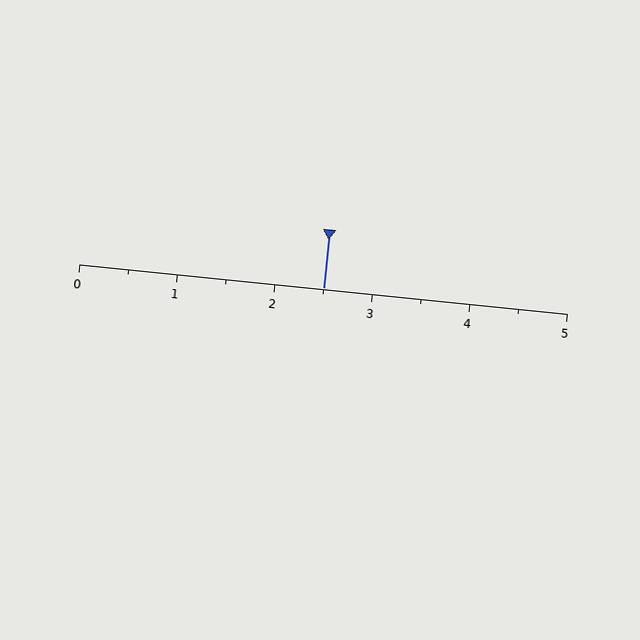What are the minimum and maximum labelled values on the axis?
The axis runs from 0 to 5.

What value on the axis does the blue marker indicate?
The marker indicates approximately 2.5.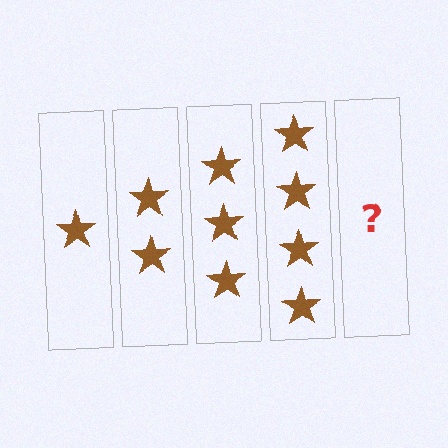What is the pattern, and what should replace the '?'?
The pattern is that each step adds one more star. The '?' should be 5 stars.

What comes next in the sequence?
The next element should be 5 stars.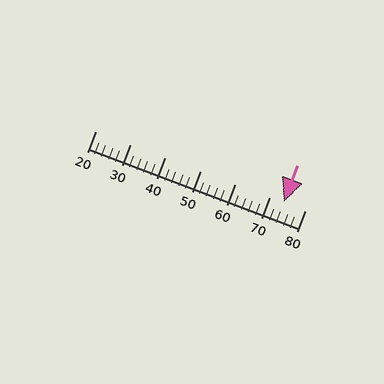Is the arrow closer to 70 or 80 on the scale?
The arrow is closer to 70.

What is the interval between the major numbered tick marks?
The major tick marks are spaced 10 units apart.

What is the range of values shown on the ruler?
The ruler shows values from 20 to 80.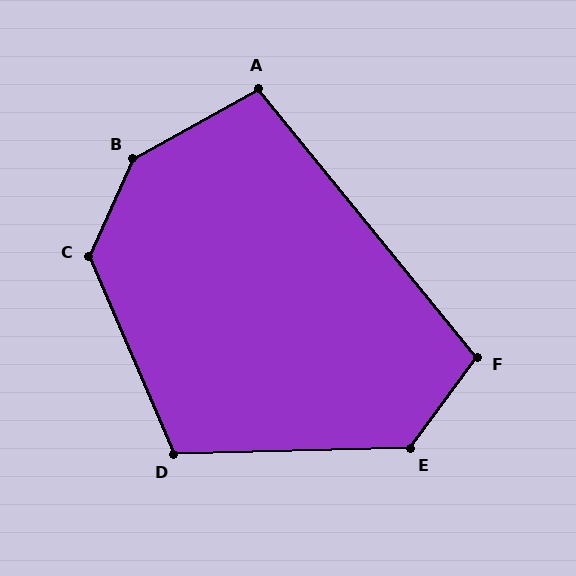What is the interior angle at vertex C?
Approximately 132 degrees (obtuse).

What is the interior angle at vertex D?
Approximately 112 degrees (obtuse).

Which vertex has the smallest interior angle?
A, at approximately 100 degrees.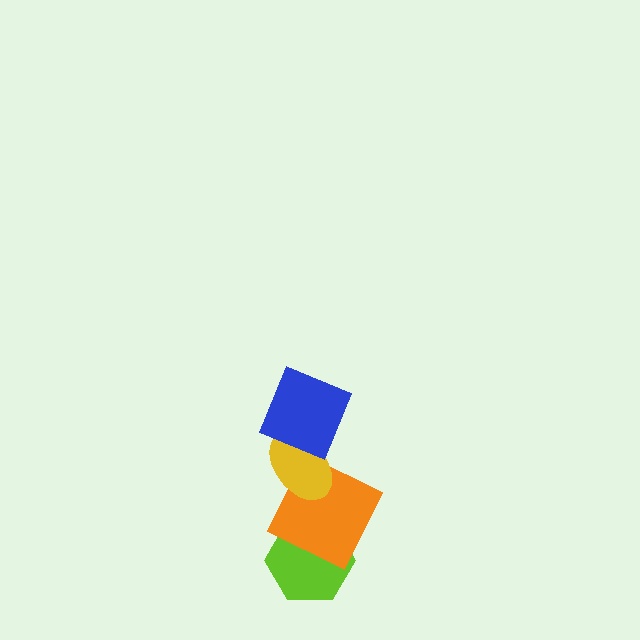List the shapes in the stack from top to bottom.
From top to bottom: the blue square, the yellow ellipse, the orange square, the lime hexagon.